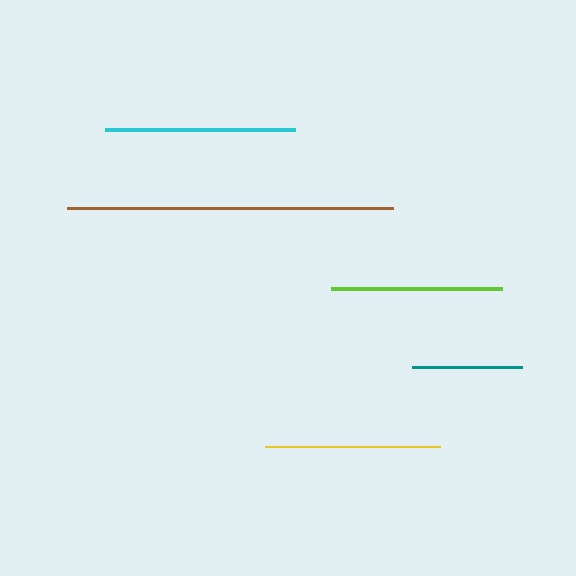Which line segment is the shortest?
The teal line is the shortest at approximately 111 pixels.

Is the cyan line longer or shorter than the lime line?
The cyan line is longer than the lime line.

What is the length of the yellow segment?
The yellow segment is approximately 175 pixels long.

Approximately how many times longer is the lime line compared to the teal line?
The lime line is approximately 1.5 times the length of the teal line.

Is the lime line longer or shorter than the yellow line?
The yellow line is longer than the lime line.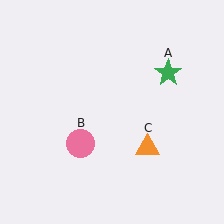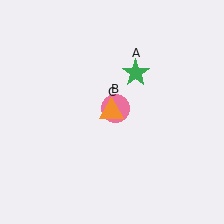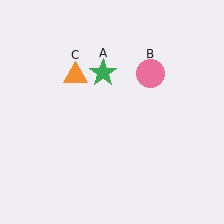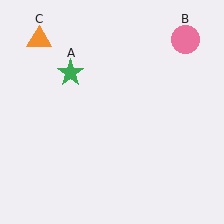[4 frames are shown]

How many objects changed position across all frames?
3 objects changed position: green star (object A), pink circle (object B), orange triangle (object C).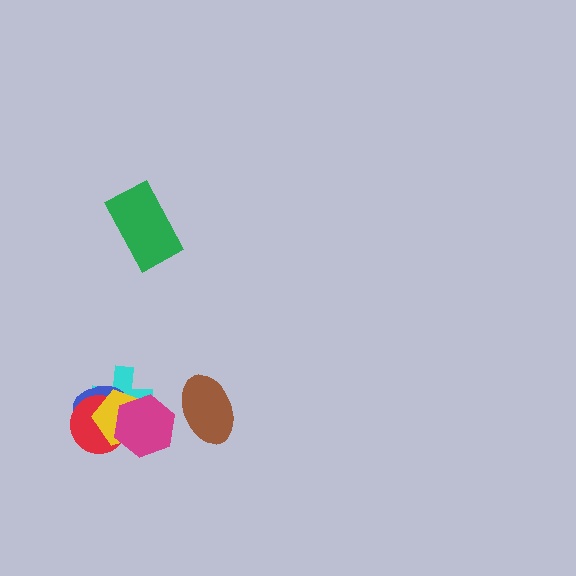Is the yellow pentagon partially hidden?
Yes, it is partially covered by another shape.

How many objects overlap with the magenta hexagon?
4 objects overlap with the magenta hexagon.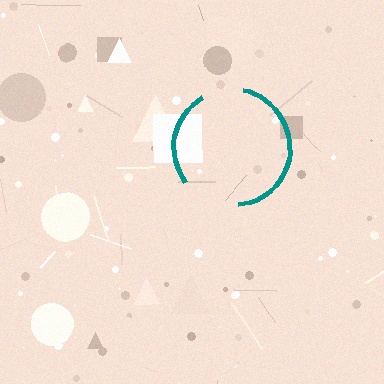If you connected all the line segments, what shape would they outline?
They would outline a circle.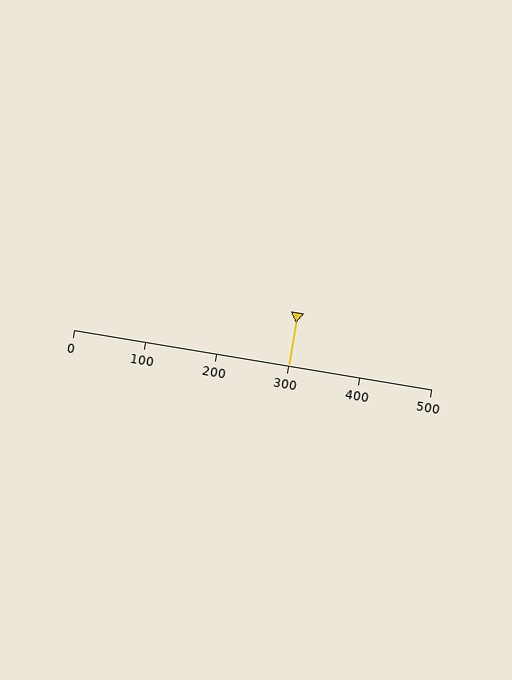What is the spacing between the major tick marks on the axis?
The major ticks are spaced 100 apart.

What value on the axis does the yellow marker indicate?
The marker indicates approximately 300.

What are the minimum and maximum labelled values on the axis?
The axis runs from 0 to 500.